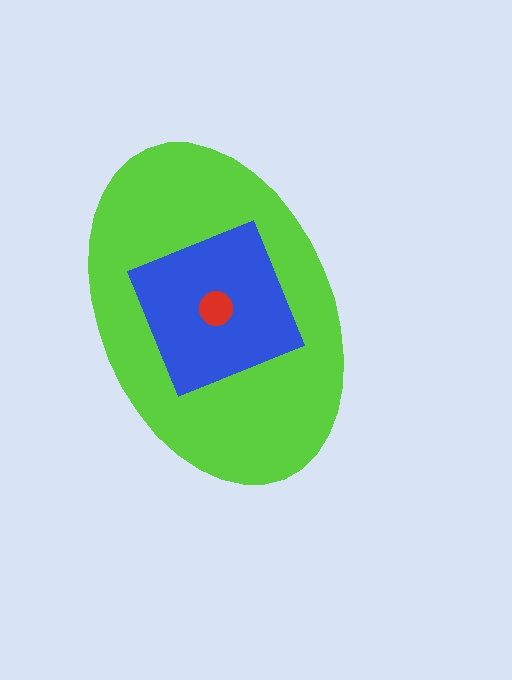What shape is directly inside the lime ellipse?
The blue square.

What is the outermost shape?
The lime ellipse.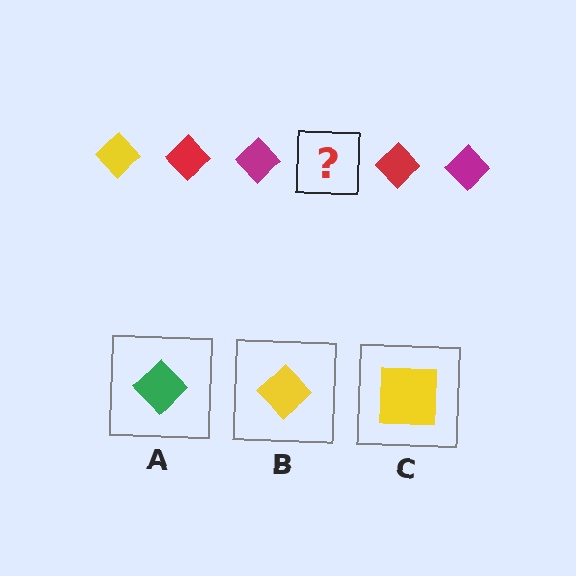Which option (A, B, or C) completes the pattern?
B.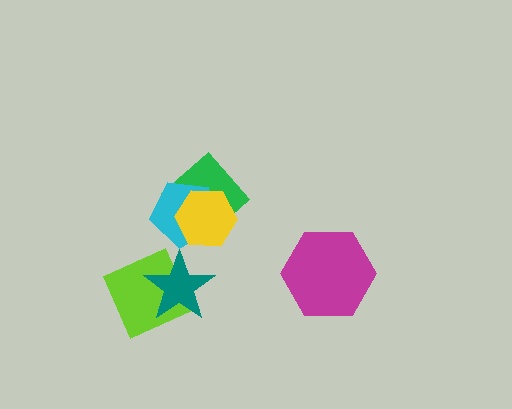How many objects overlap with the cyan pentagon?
2 objects overlap with the cyan pentagon.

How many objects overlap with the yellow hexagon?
2 objects overlap with the yellow hexagon.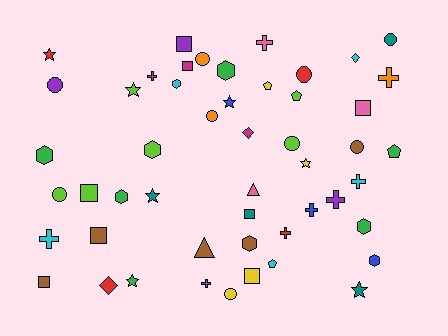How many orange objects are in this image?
There are 3 orange objects.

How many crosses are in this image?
There are 9 crosses.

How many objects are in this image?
There are 50 objects.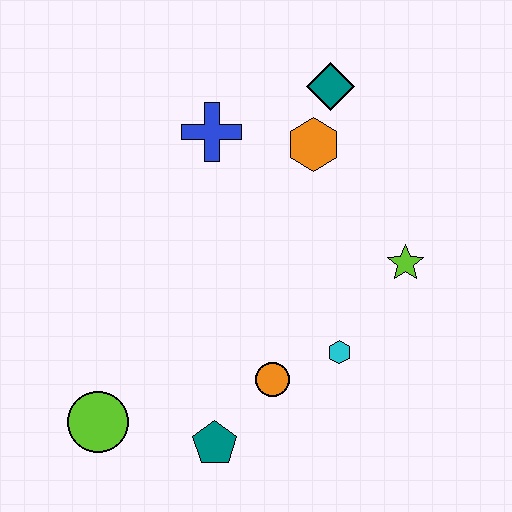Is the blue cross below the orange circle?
No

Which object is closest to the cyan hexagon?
The orange circle is closest to the cyan hexagon.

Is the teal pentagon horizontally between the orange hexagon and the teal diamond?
No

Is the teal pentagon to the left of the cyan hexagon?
Yes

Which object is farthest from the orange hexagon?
The lime circle is farthest from the orange hexagon.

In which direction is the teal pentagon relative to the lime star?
The teal pentagon is to the left of the lime star.